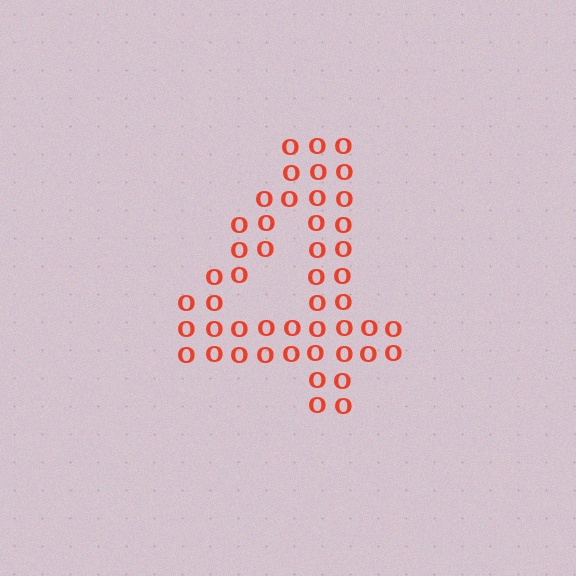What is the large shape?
The large shape is the digit 4.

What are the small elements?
The small elements are letter O's.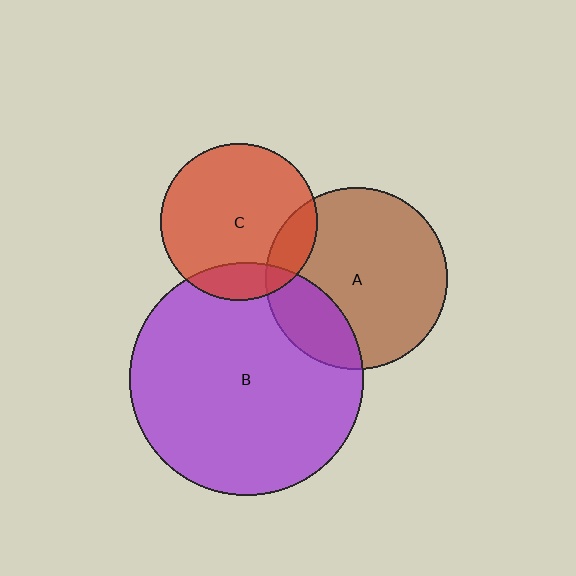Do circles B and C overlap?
Yes.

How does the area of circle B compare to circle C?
Approximately 2.2 times.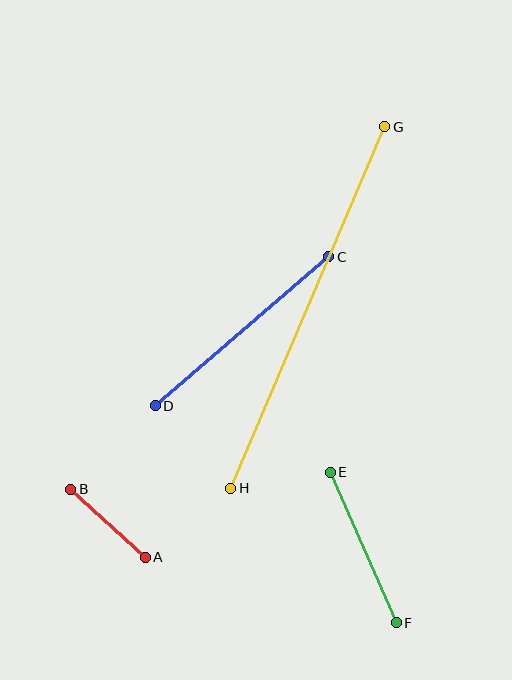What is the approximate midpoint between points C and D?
The midpoint is at approximately (242, 331) pixels.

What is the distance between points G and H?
The distance is approximately 393 pixels.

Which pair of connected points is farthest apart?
Points G and H are farthest apart.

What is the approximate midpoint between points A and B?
The midpoint is at approximately (108, 523) pixels.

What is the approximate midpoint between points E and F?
The midpoint is at approximately (363, 547) pixels.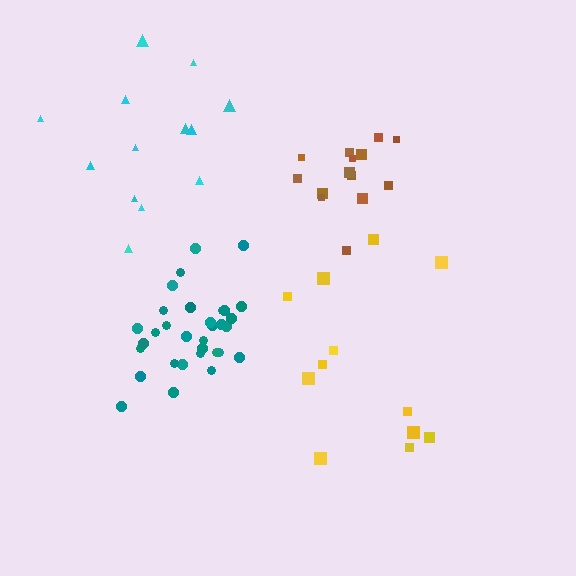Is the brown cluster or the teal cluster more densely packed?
Teal.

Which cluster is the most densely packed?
Teal.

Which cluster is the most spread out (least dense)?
Cyan.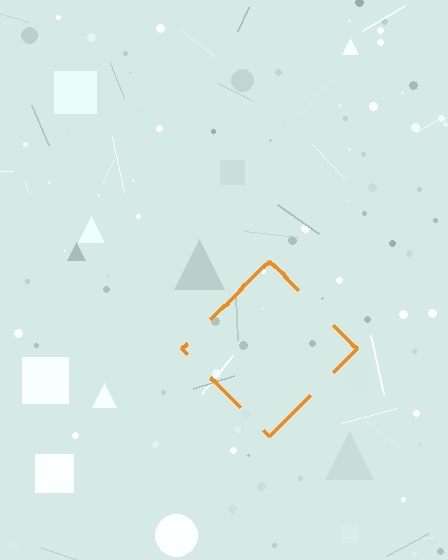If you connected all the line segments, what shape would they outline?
They would outline a diamond.